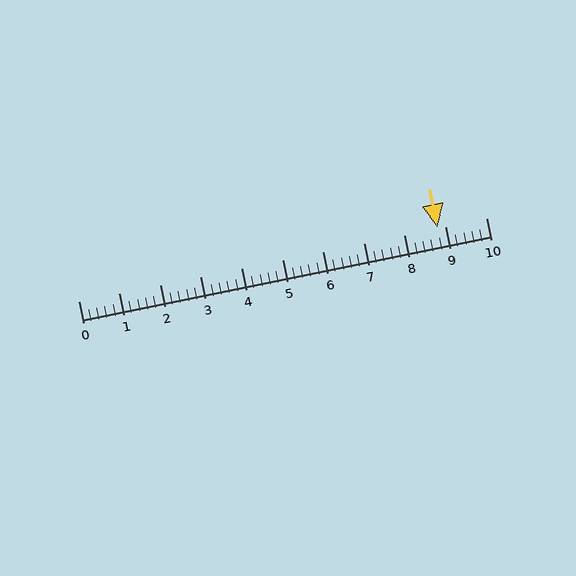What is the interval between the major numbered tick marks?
The major tick marks are spaced 1 units apart.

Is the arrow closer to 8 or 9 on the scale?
The arrow is closer to 9.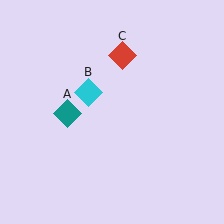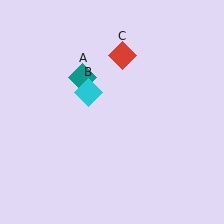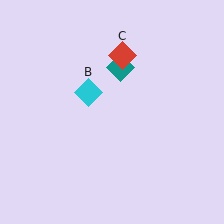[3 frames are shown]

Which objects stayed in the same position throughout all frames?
Cyan diamond (object B) and red diamond (object C) remained stationary.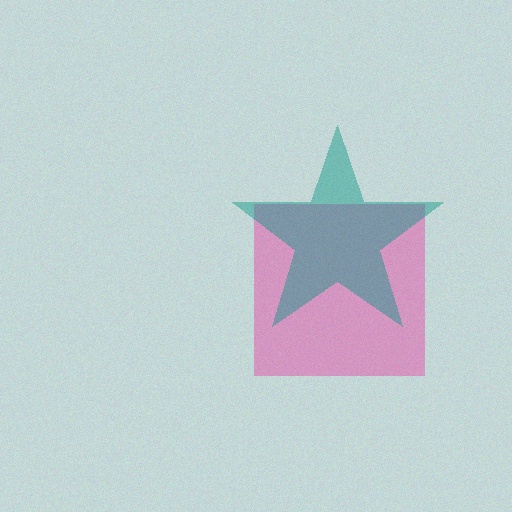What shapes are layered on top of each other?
The layered shapes are: a pink square, a teal star.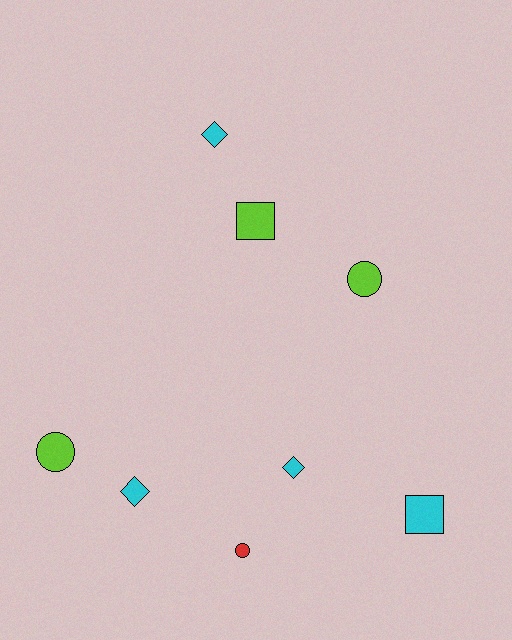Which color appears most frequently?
Cyan, with 4 objects.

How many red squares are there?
There are no red squares.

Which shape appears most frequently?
Diamond, with 3 objects.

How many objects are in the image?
There are 8 objects.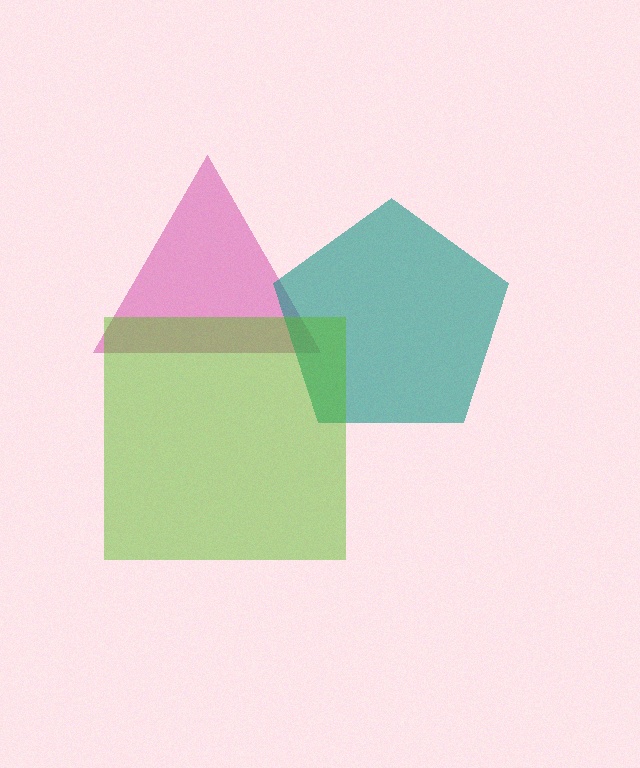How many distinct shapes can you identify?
There are 3 distinct shapes: a magenta triangle, a teal pentagon, a lime square.